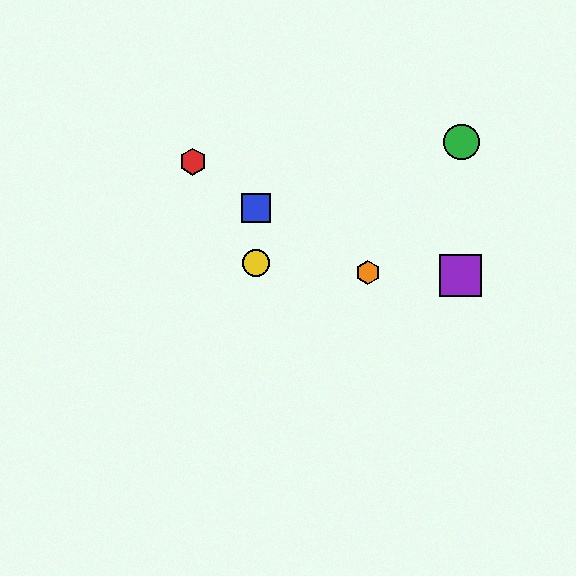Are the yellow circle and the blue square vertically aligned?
Yes, both are at x≈256.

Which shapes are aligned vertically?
The blue square, the yellow circle are aligned vertically.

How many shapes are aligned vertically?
2 shapes (the blue square, the yellow circle) are aligned vertically.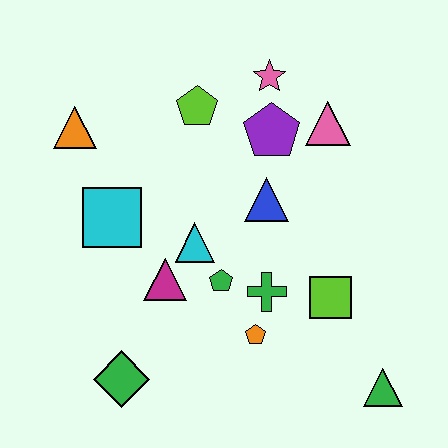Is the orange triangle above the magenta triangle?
Yes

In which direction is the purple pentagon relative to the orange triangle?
The purple pentagon is to the right of the orange triangle.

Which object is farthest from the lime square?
The orange triangle is farthest from the lime square.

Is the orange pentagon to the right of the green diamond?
Yes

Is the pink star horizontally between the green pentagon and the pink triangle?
Yes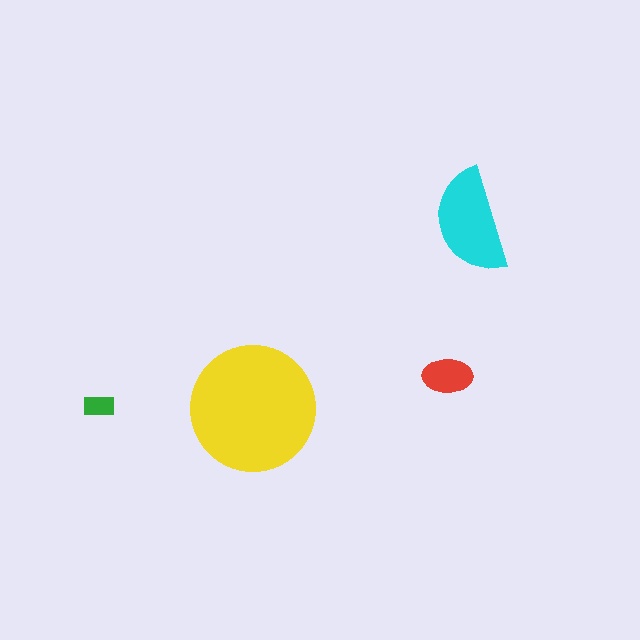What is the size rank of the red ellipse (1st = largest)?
3rd.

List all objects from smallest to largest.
The green rectangle, the red ellipse, the cyan semicircle, the yellow circle.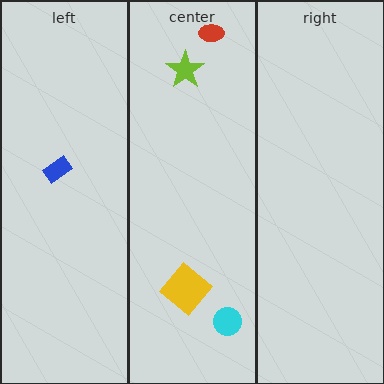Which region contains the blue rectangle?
The left region.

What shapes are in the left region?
The blue rectangle.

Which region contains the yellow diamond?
The center region.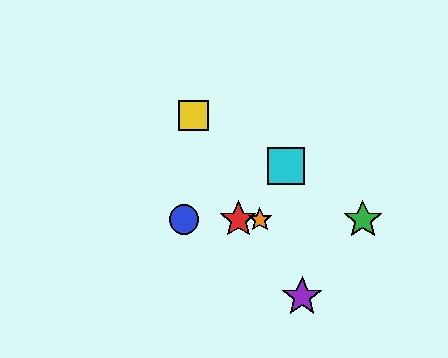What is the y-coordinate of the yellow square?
The yellow square is at y≈115.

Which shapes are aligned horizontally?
The red star, the blue circle, the green star, the orange star are aligned horizontally.